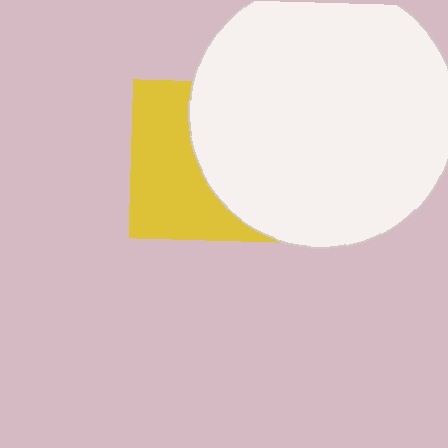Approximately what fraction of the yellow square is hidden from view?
Roughly 51% of the yellow square is hidden behind the white circle.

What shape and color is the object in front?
The object in front is a white circle.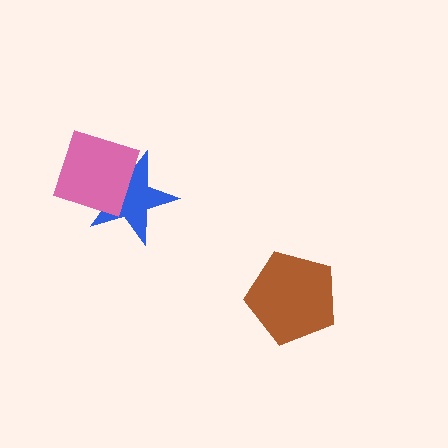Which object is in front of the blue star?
The pink diamond is in front of the blue star.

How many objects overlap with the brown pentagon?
0 objects overlap with the brown pentagon.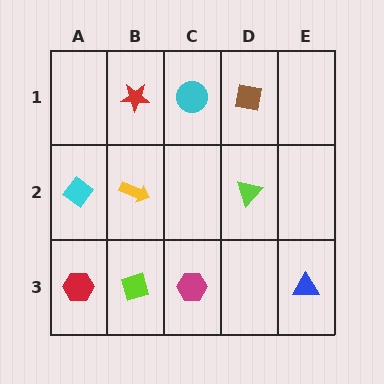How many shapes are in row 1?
3 shapes.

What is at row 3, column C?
A magenta hexagon.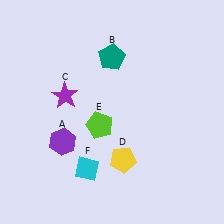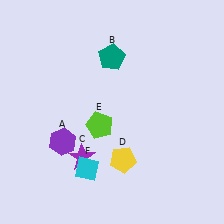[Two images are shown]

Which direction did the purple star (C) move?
The purple star (C) moved down.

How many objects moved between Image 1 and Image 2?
1 object moved between the two images.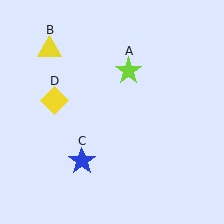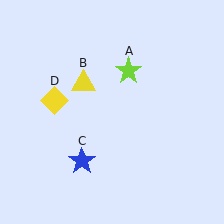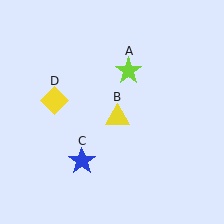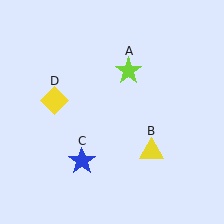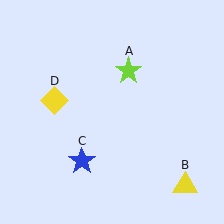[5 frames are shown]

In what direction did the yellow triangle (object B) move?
The yellow triangle (object B) moved down and to the right.